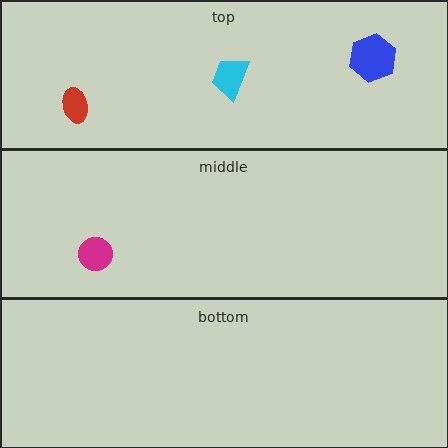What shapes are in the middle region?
The magenta circle.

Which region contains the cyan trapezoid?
The top region.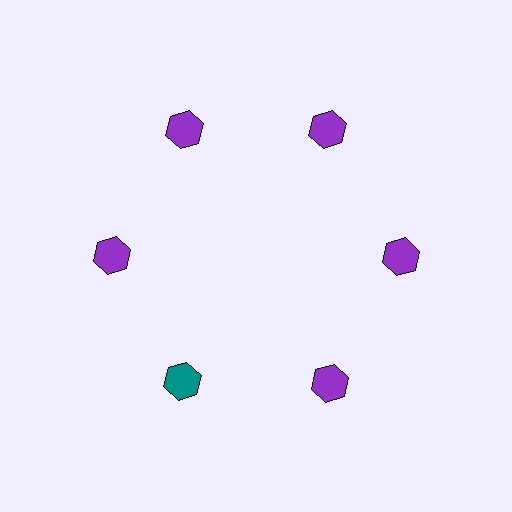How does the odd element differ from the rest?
It has a different color: teal instead of purple.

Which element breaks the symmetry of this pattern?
The teal hexagon at roughly the 7 o'clock position breaks the symmetry. All other shapes are purple hexagons.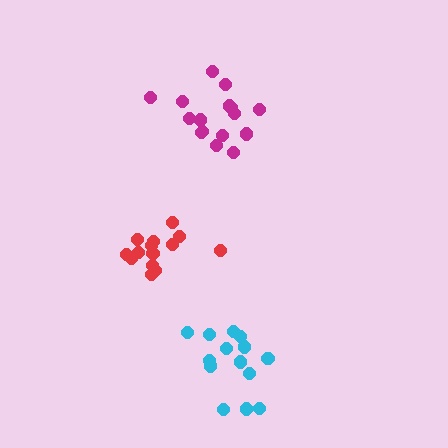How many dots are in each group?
Group 1: 14 dots, Group 2: 14 dots, Group 3: 16 dots (44 total).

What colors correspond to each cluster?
The clusters are colored: red, cyan, magenta.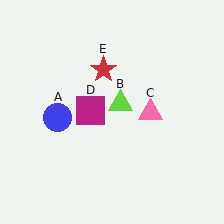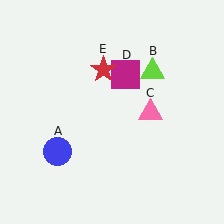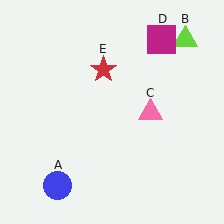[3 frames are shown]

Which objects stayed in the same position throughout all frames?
Pink triangle (object C) and red star (object E) remained stationary.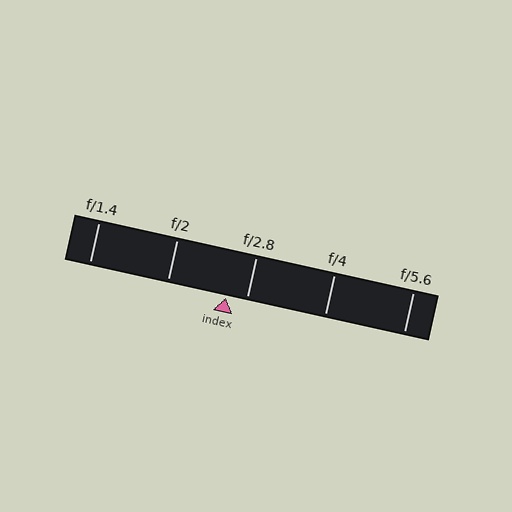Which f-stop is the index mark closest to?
The index mark is closest to f/2.8.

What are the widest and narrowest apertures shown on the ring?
The widest aperture shown is f/1.4 and the narrowest is f/5.6.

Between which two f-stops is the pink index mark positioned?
The index mark is between f/2 and f/2.8.